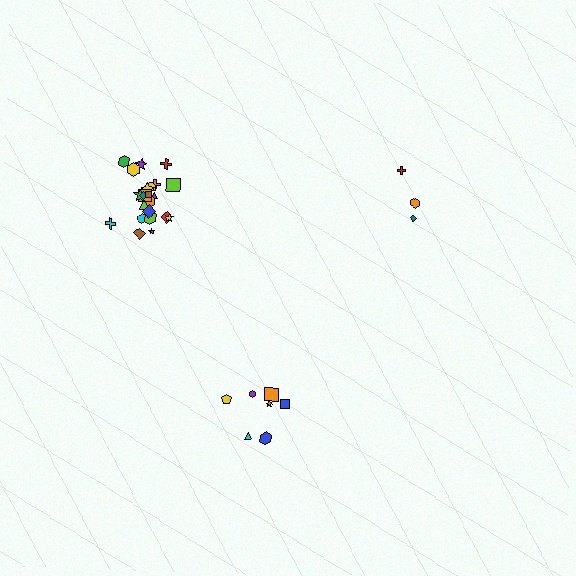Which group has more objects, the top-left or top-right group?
The top-left group.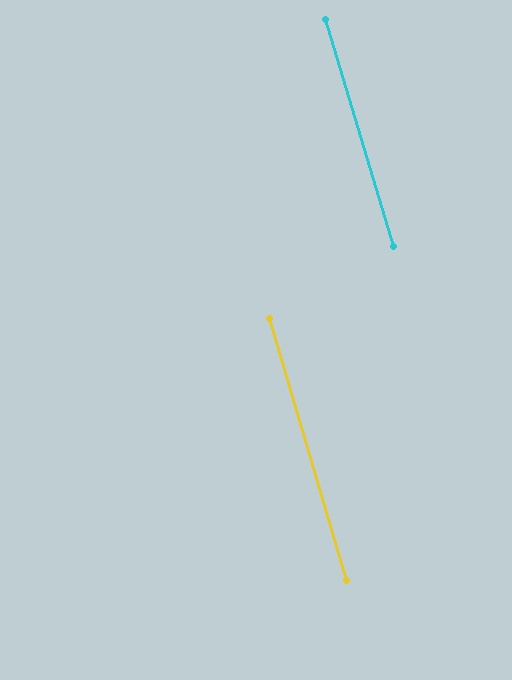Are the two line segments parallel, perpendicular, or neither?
Parallel — their directions differ by only 0.2°.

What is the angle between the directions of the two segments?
Approximately 0 degrees.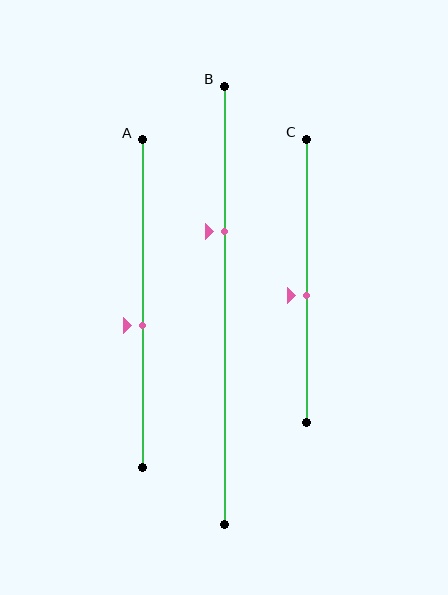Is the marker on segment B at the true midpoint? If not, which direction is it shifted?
No, the marker on segment B is shifted upward by about 17% of the segment length.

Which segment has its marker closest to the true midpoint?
Segment C has its marker closest to the true midpoint.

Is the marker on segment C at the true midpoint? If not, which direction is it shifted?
No, the marker on segment C is shifted downward by about 5% of the segment length.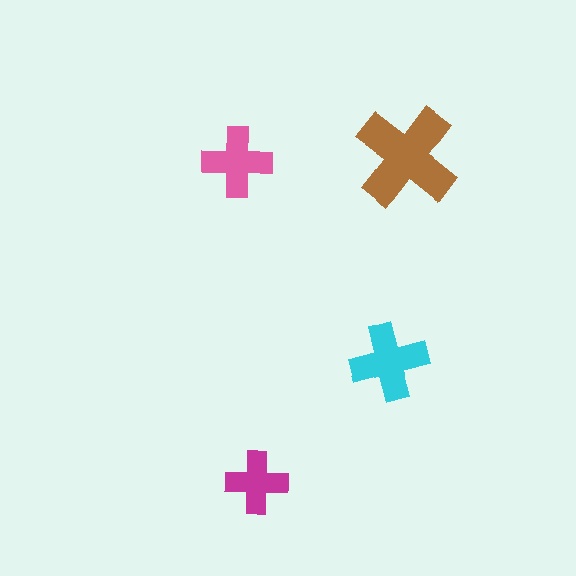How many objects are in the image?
There are 4 objects in the image.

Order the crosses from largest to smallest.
the brown one, the cyan one, the pink one, the magenta one.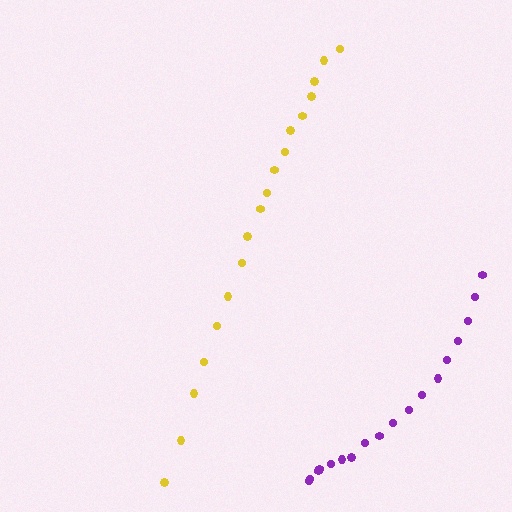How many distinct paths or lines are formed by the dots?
There are 2 distinct paths.